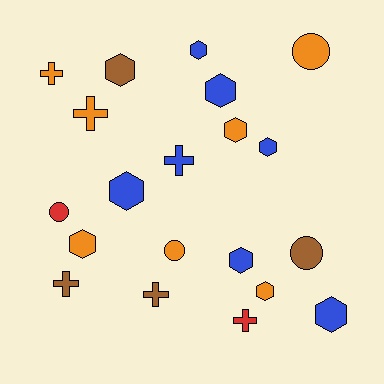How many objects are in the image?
There are 20 objects.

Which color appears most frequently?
Orange, with 7 objects.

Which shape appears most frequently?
Hexagon, with 10 objects.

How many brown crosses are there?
There are 2 brown crosses.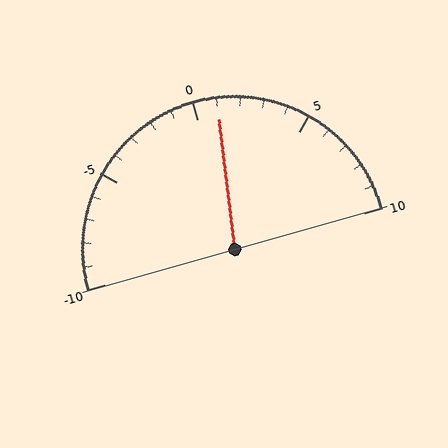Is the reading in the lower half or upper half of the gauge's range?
The reading is in the upper half of the range (-10 to 10).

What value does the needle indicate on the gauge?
The needle indicates approximately 1.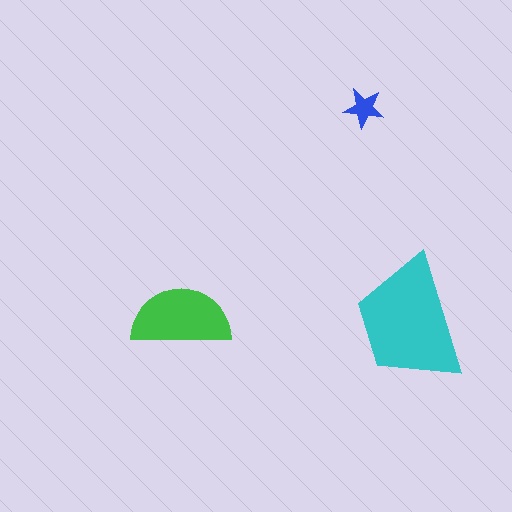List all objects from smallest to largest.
The blue star, the green semicircle, the cyan trapezoid.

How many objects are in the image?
There are 3 objects in the image.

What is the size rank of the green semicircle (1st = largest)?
2nd.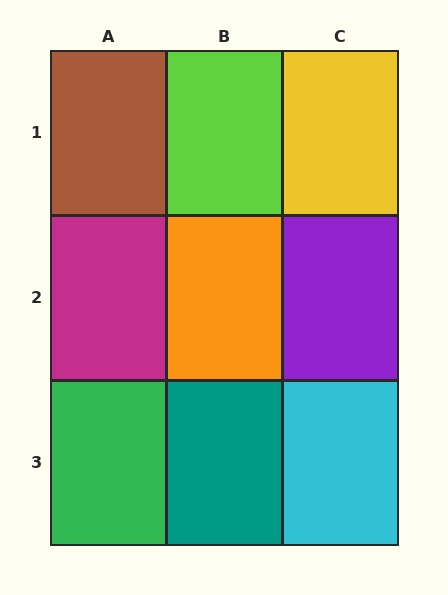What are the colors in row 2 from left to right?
Magenta, orange, purple.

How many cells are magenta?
1 cell is magenta.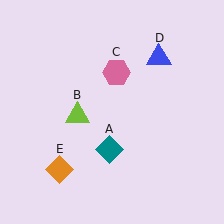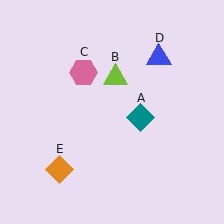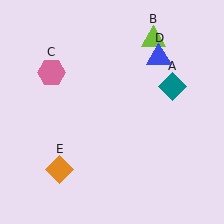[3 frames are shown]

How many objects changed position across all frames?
3 objects changed position: teal diamond (object A), lime triangle (object B), pink hexagon (object C).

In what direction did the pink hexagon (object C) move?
The pink hexagon (object C) moved left.